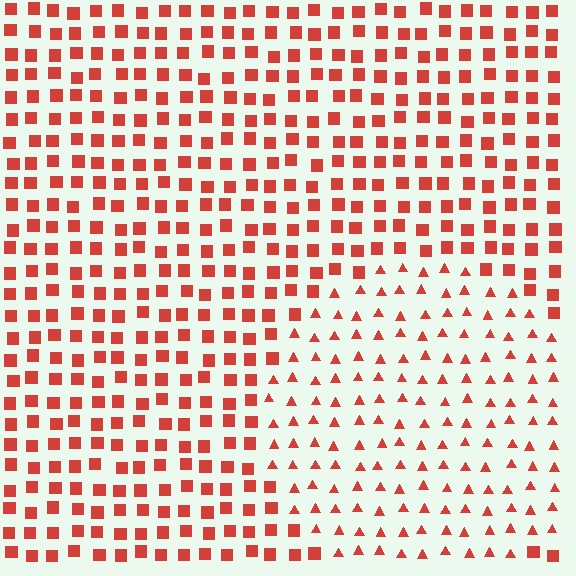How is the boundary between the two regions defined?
The boundary is defined by a change in element shape: triangles inside vs. squares outside. All elements share the same color and spacing.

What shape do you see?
I see a circle.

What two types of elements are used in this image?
The image uses triangles inside the circle region and squares outside it.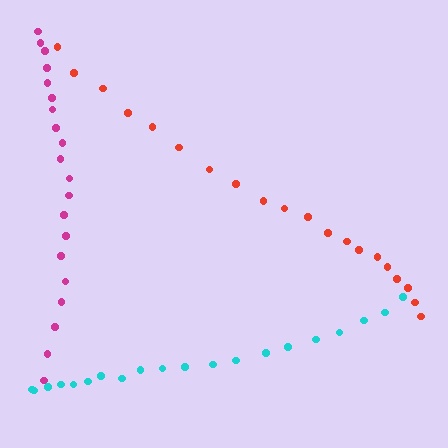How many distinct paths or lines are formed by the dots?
There are 3 distinct paths.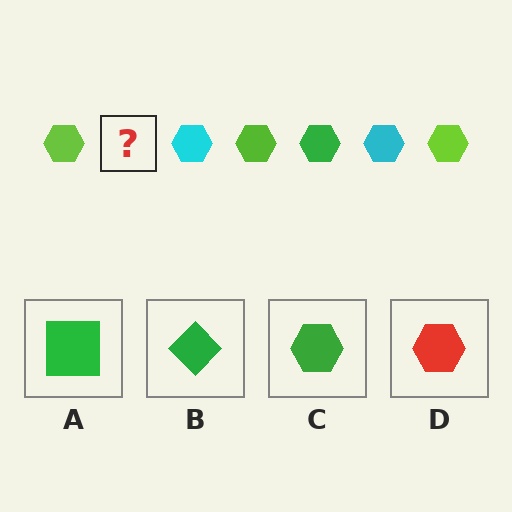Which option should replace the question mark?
Option C.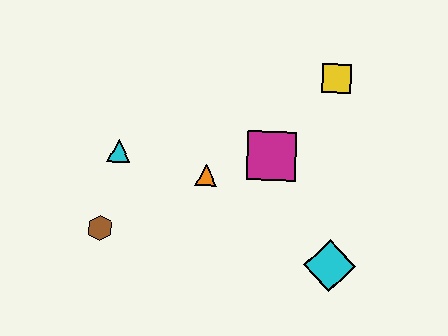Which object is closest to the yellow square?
The magenta square is closest to the yellow square.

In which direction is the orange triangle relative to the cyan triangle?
The orange triangle is to the right of the cyan triangle.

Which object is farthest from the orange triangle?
The yellow square is farthest from the orange triangle.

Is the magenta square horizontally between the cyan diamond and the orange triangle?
Yes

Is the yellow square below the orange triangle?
No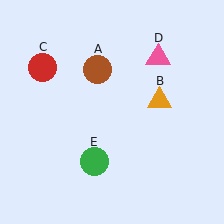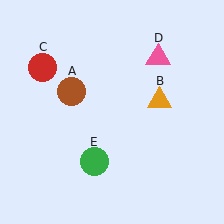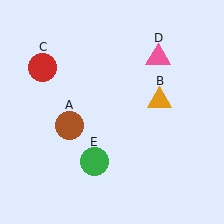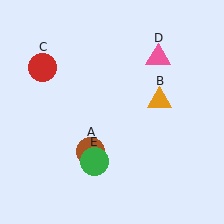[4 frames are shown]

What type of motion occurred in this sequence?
The brown circle (object A) rotated counterclockwise around the center of the scene.